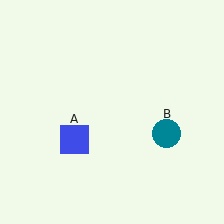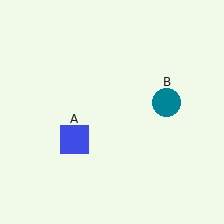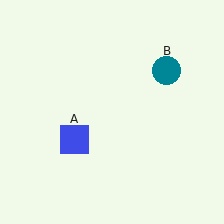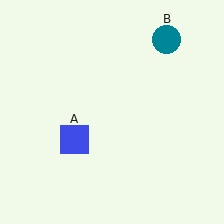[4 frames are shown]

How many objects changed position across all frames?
1 object changed position: teal circle (object B).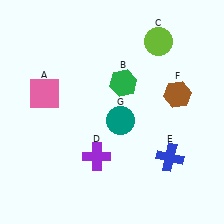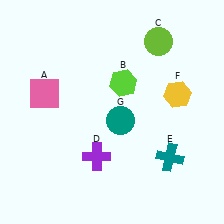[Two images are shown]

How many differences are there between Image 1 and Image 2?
There are 3 differences between the two images.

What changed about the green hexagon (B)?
In Image 1, B is green. In Image 2, it changed to lime.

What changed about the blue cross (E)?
In Image 1, E is blue. In Image 2, it changed to teal.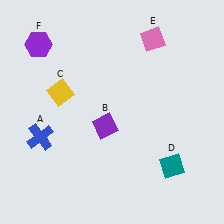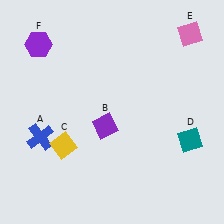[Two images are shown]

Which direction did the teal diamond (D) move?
The teal diamond (D) moved up.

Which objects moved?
The objects that moved are: the yellow diamond (C), the teal diamond (D), the pink diamond (E).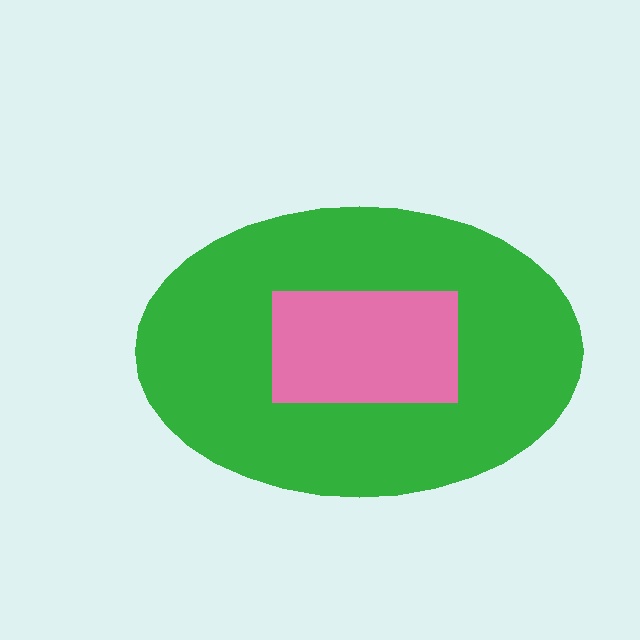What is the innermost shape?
The pink rectangle.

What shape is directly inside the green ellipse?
The pink rectangle.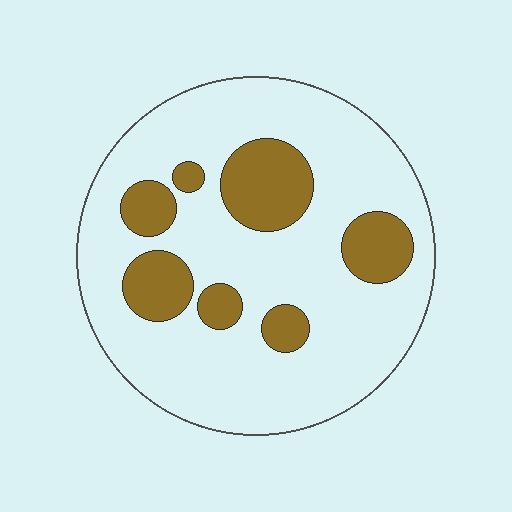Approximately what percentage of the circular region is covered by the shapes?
Approximately 20%.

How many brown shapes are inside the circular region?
7.